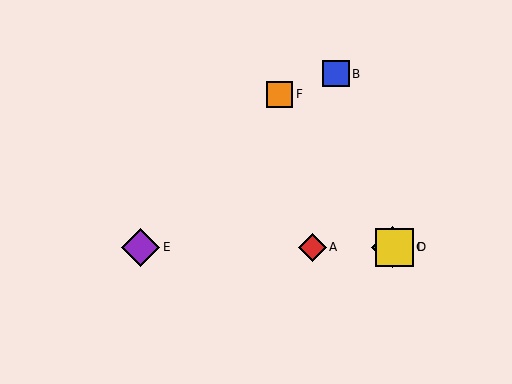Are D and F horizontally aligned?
No, D is at y≈247 and F is at y≈94.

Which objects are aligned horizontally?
Objects A, C, D, E are aligned horizontally.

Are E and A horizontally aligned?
Yes, both are at y≈247.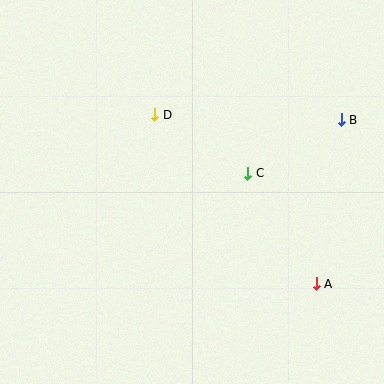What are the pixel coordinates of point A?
Point A is at (316, 284).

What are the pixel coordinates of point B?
Point B is at (341, 120).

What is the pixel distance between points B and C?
The distance between B and C is 107 pixels.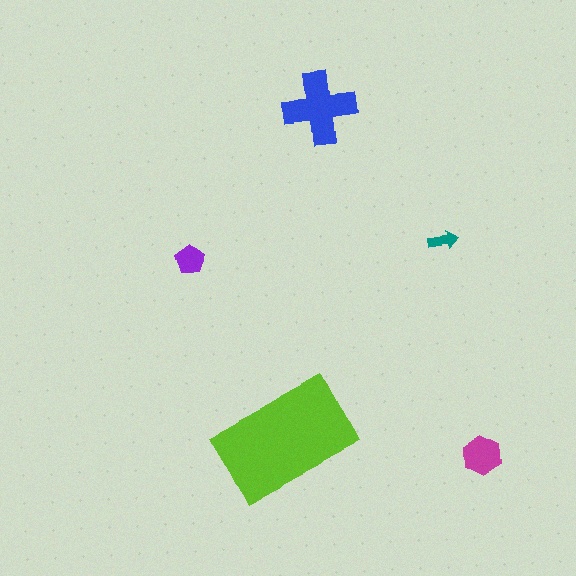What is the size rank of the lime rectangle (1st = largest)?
1st.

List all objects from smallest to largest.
The teal arrow, the purple pentagon, the magenta hexagon, the blue cross, the lime rectangle.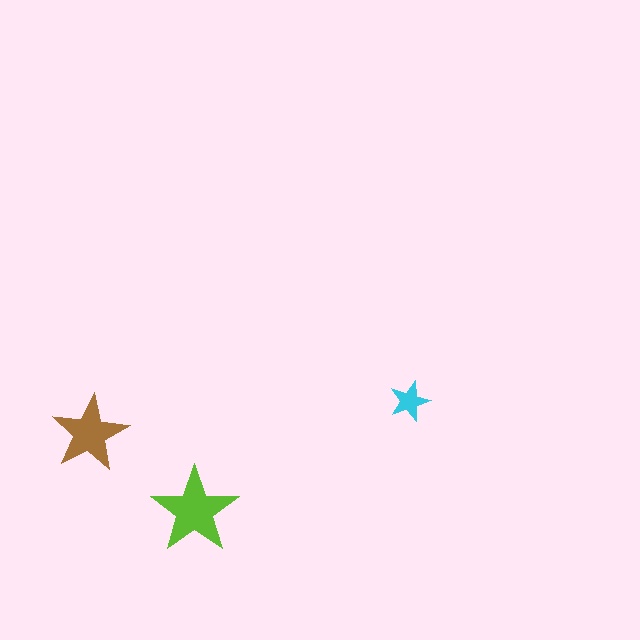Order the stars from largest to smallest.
the lime one, the brown one, the cyan one.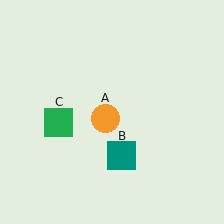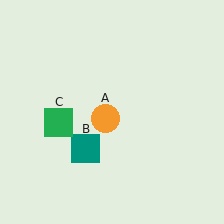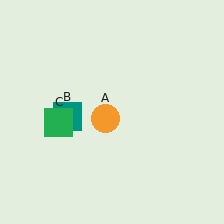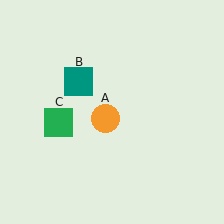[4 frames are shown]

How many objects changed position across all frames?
1 object changed position: teal square (object B).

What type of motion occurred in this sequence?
The teal square (object B) rotated clockwise around the center of the scene.